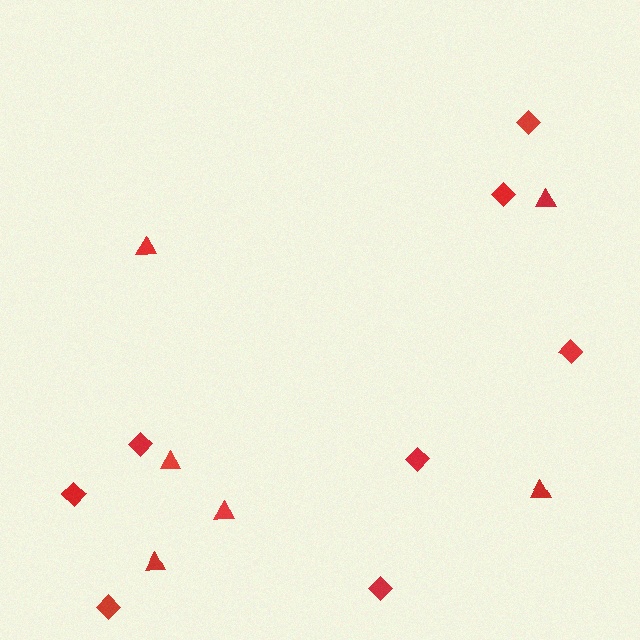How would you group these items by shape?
There are 2 groups: one group of triangles (6) and one group of diamonds (8).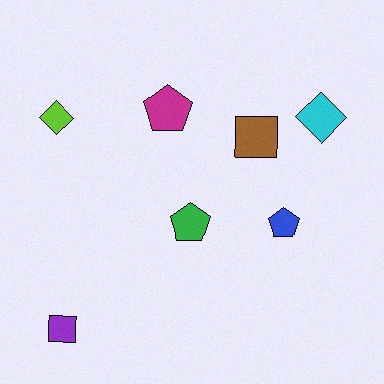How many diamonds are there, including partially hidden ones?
There are 2 diamonds.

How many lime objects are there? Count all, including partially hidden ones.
There is 1 lime object.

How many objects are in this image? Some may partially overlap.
There are 7 objects.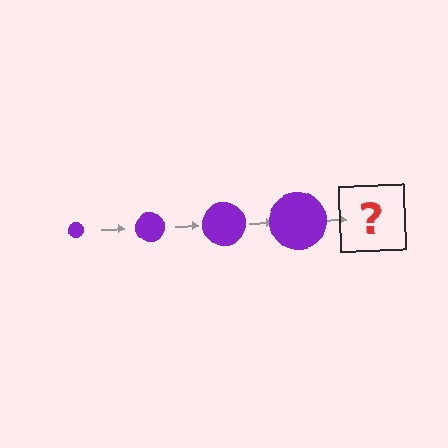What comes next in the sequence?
The next element should be a purple circle, larger than the previous one.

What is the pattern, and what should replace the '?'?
The pattern is that the circle gets progressively larger each step. The '?' should be a purple circle, larger than the previous one.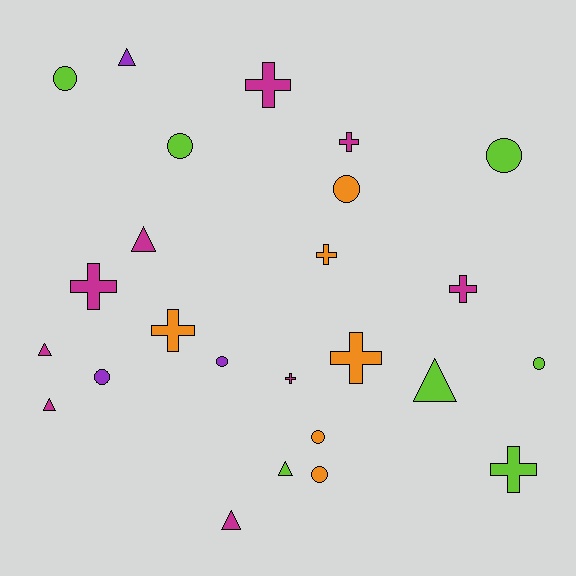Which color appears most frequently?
Magenta, with 9 objects.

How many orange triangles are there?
There are no orange triangles.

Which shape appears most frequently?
Circle, with 9 objects.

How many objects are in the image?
There are 25 objects.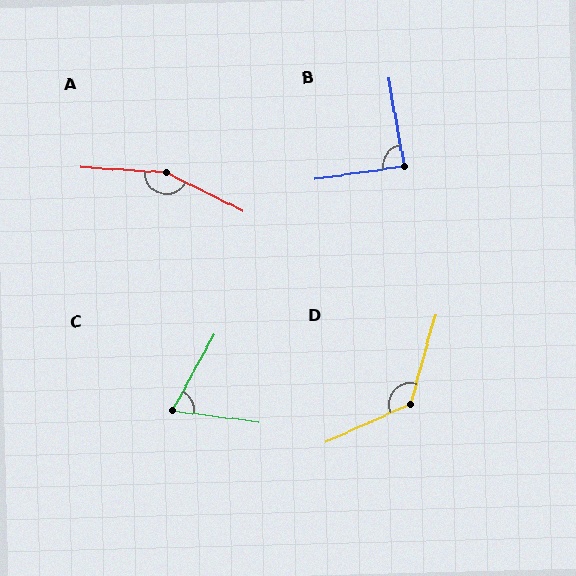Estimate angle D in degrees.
Approximately 130 degrees.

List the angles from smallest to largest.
C (68°), B (88°), D (130°), A (157°).